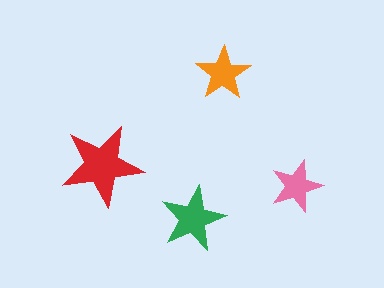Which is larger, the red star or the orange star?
The red one.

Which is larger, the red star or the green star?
The red one.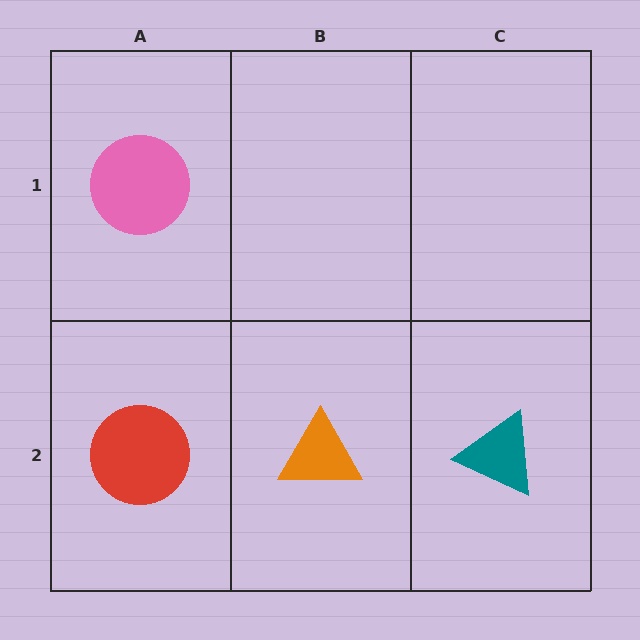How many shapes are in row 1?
1 shape.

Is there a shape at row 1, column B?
No, that cell is empty.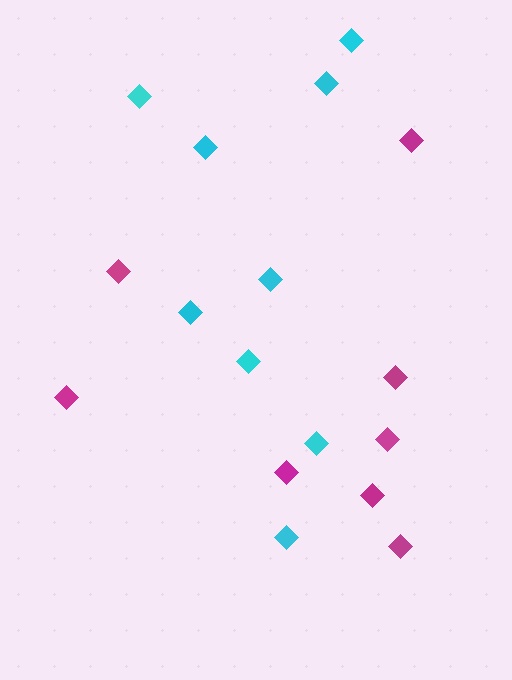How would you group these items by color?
There are 2 groups: one group of cyan diamonds (9) and one group of magenta diamonds (8).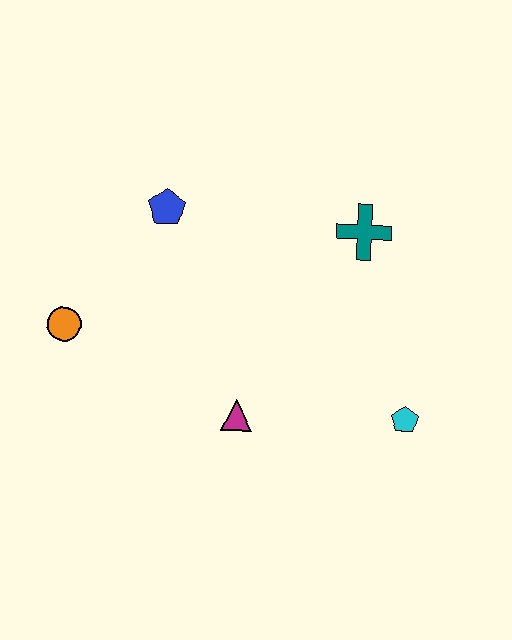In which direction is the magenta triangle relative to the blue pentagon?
The magenta triangle is below the blue pentagon.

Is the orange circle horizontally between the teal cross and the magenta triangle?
No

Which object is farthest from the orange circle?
The cyan pentagon is farthest from the orange circle.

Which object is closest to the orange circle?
The blue pentagon is closest to the orange circle.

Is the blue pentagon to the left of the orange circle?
No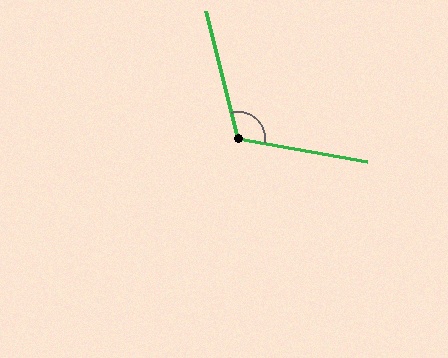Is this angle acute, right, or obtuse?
It is obtuse.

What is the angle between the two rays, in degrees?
Approximately 115 degrees.